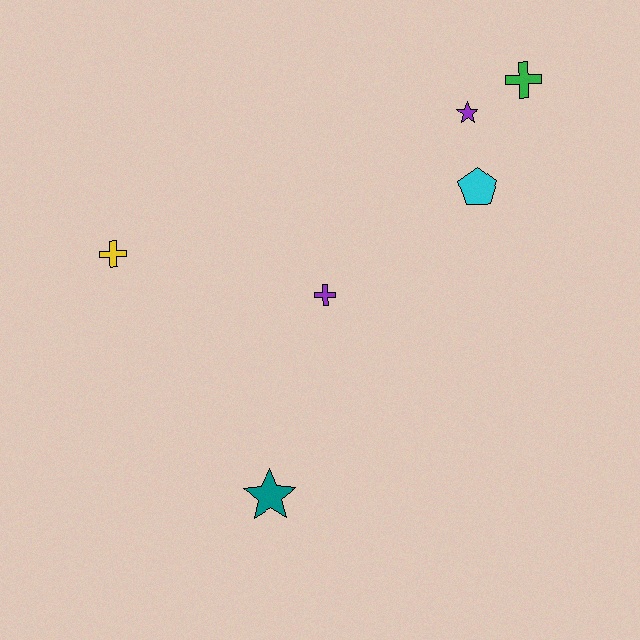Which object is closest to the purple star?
The green cross is closest to the purple star.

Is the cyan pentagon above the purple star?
No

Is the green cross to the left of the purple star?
No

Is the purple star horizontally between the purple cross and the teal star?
No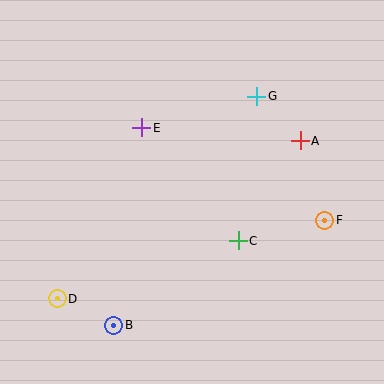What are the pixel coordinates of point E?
Point E is at (142, 128).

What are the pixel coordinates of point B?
Point B is at (114, 325).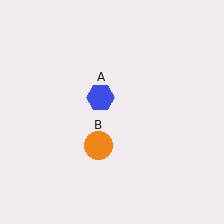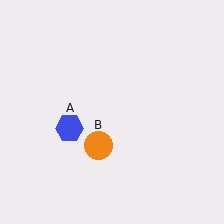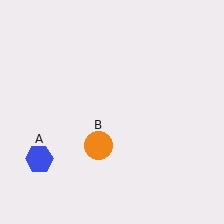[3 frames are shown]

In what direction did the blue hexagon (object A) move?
The blue hexagon (object A) moved down and to the left.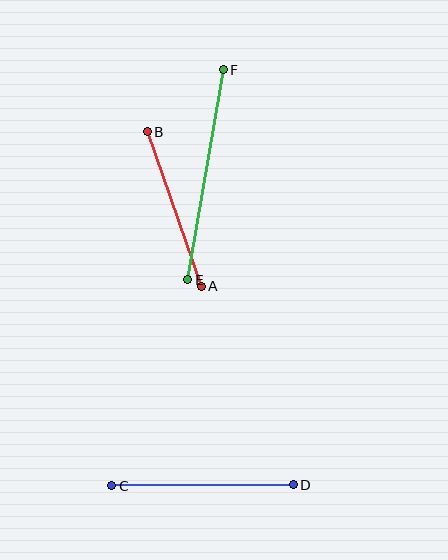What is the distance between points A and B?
The distance is approximately 163 pixels.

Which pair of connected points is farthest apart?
Points E and F are farthest apart.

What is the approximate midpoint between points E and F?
The midpoint is at approximately (206, 175) pixels.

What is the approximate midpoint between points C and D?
The midpoint is at approximately (203, 485) pixels.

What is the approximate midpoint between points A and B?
The midpoint is at approximately (174, 209) pixels.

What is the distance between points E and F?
The distance is approximately 213 pixels.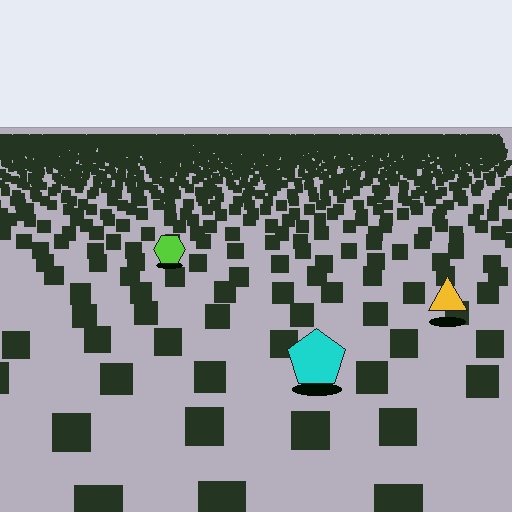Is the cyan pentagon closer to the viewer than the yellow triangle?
Yes. The cyan pentagon is closer — you can tell from the texture gradient: the ground texture is coarser near it.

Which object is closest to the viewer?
The cyan pentagon is closest. The texture marks near it are larger and more spread out.